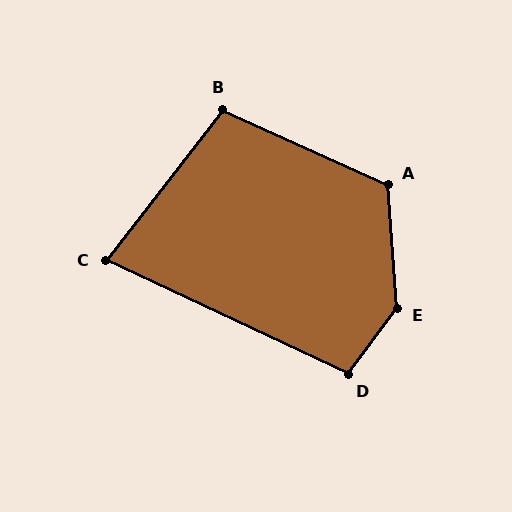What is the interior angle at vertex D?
Approximately 101 degrees (obtuse).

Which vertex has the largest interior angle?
E, at approximately 140 degrees.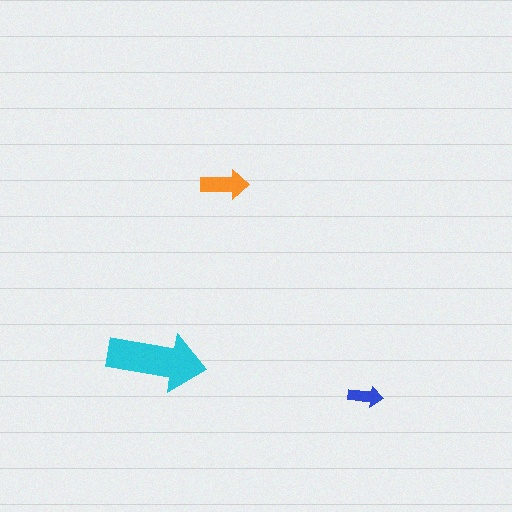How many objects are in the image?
There are 3 objects in the image.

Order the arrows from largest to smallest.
the cyan one, the orange one, the blue one.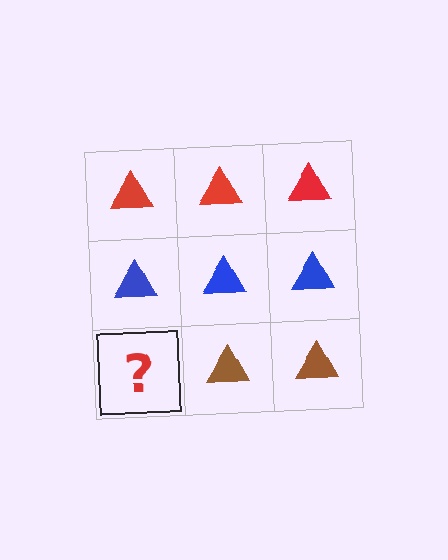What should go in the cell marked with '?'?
The missing cell should contain a brown triangle.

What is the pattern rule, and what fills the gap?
The rule is that each row has a consistent color. The gap should be filled with a brown triangle.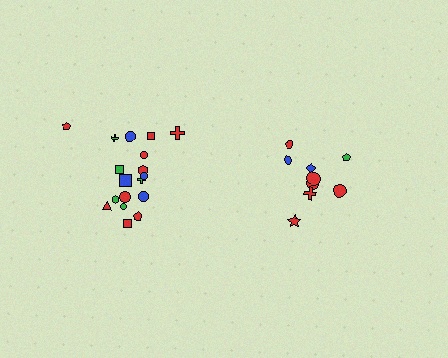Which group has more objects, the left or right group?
The left group.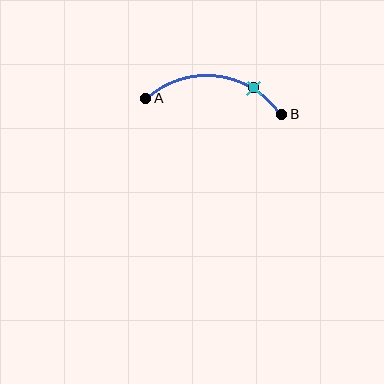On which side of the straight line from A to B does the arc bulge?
The arc bulges above the straight line connecting A and B.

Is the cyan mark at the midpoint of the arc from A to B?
No. The cyan mark lies on the arc but is closer to endpoint B. The arc midpoint would be at the point on the curve equidistant along the arc from both A and B.